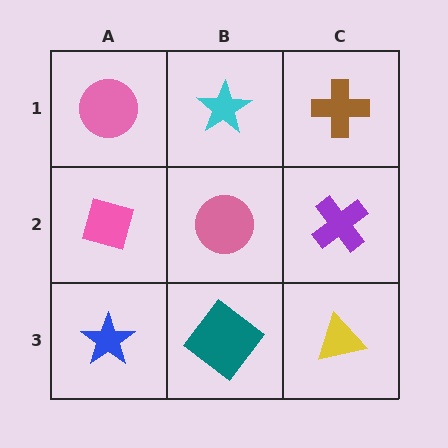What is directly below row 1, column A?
A pink diamond.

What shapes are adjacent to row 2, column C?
A brown cross (row 1, column C), a yellow triangle (row 3, column C), a pink circle (row 2, column B).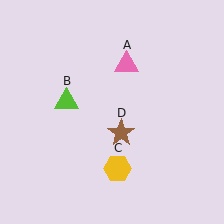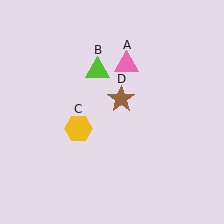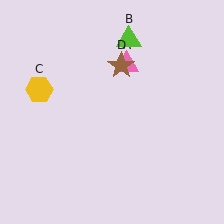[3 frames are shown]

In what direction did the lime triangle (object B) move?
The lime triangle (object B) moved up and to the right.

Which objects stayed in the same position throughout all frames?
Pink triangle (object A) remained stationary.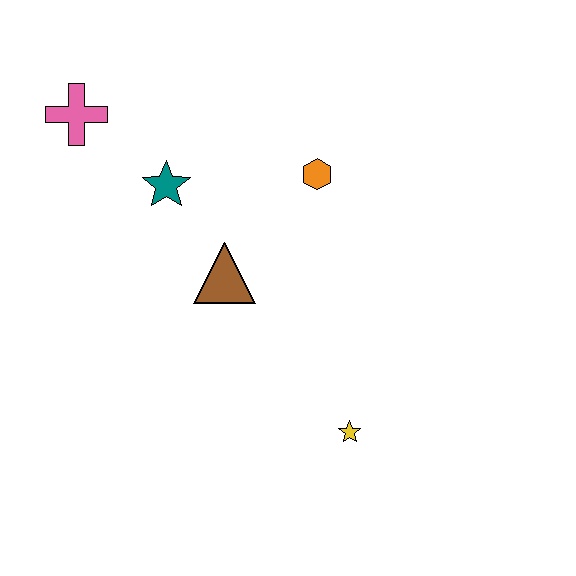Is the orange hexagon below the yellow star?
No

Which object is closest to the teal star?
The brown triangle is closest to the teal star.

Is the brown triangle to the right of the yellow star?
No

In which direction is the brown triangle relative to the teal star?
The brown triangle is below the teal star.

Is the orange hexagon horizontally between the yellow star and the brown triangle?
Yes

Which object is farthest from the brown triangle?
The pink cross is farthest from the brown triangle.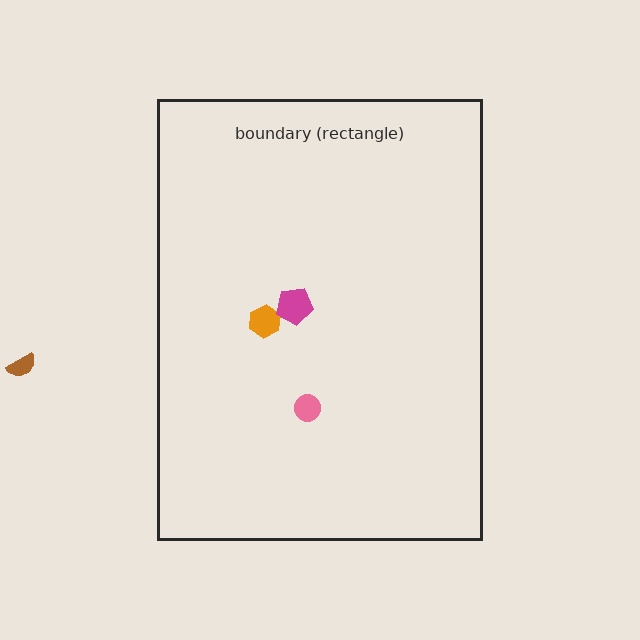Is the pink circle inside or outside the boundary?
Inside.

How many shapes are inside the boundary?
3 inside, 1 outside.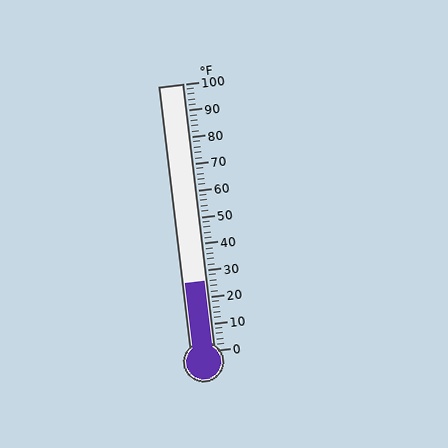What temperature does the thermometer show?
The thermometer shows approximately 26°F.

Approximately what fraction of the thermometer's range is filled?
The thermometer is filled to approximately 25% of its range.